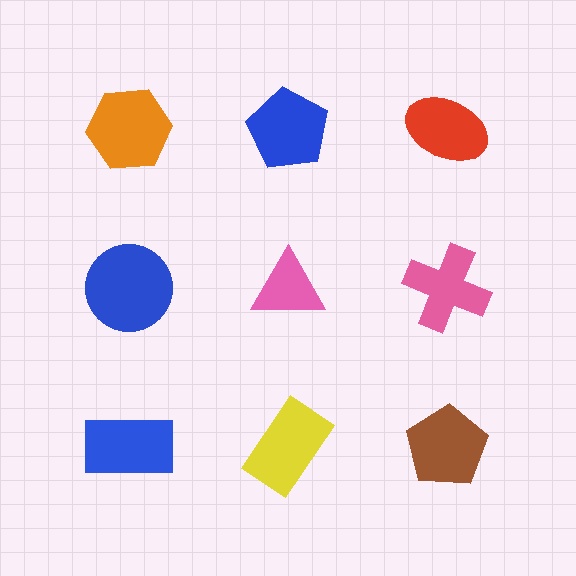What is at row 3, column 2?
A yellow rectangle.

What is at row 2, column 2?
A pink triangle.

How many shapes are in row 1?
3 shapes.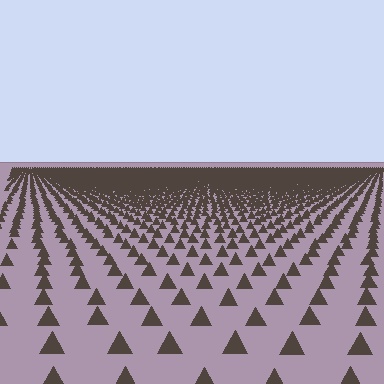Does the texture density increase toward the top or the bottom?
Density increases toward the top.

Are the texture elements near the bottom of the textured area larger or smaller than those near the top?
Larger. Near the bottom, elements are closer to the viewer and appear at a bigger on-screen size.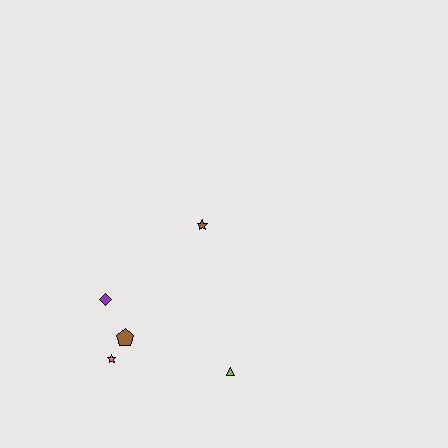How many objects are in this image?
There are 5 objects.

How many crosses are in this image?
There are no crosses.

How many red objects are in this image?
There are no red objects.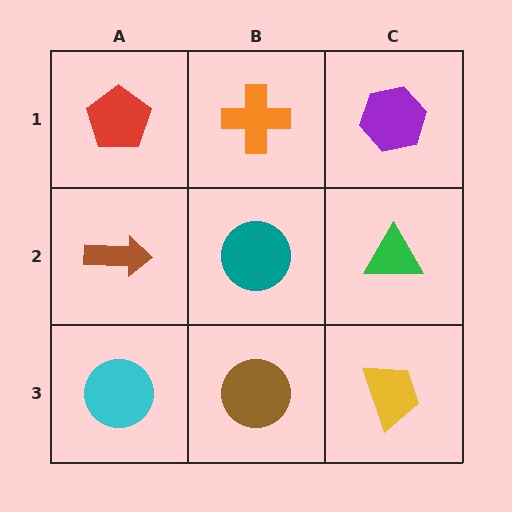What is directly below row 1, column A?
A brown arrow.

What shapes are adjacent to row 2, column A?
A red pentagon (row 1, column A), a cyan circle (row 3, column A), a teal circle (row 2, column B).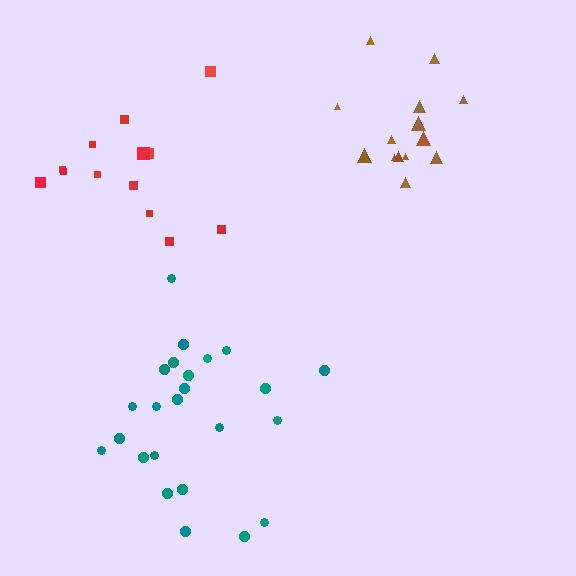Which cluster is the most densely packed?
Teal.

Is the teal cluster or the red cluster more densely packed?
Teal.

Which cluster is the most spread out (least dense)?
Red.